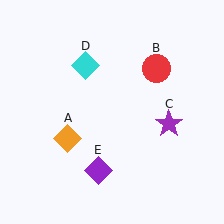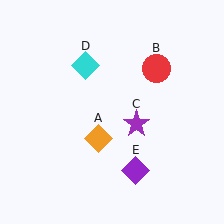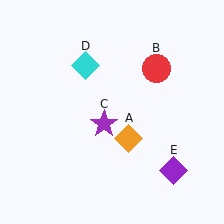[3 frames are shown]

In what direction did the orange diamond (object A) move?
The orange diamond (object A) moved right.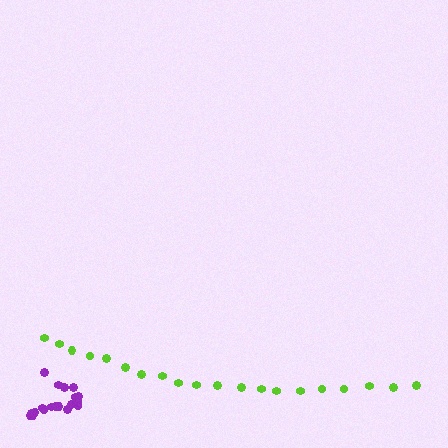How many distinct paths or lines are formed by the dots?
There are 2 distinct paths.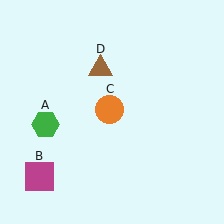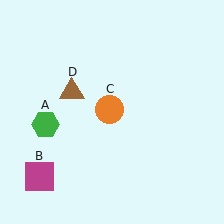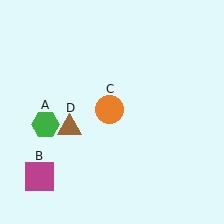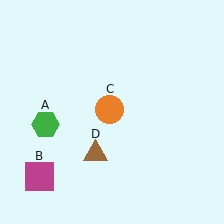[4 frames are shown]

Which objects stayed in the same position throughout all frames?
Green hexagon (object A) and magenta square (object B) and orange circle (object C) remained stationary.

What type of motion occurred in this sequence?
The brown triangle (object D) rotated counterclockwise around the center of the scene.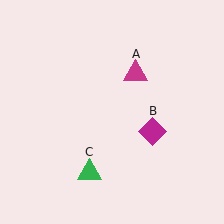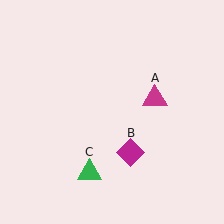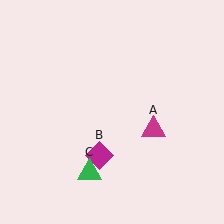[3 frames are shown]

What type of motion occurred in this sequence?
The magenta triangle (object A), magenta diamond (object B) rotated clockwise around the center of the scene.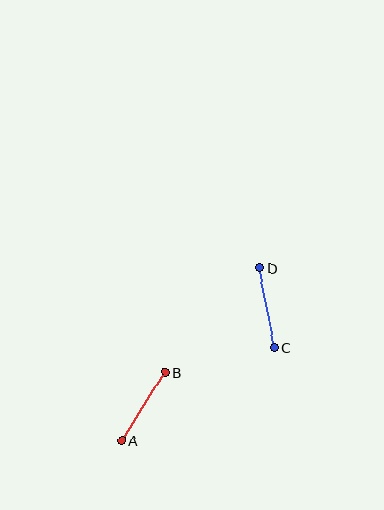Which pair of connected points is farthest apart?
Points A and B are farthest apart.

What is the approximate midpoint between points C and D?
The midpoint is at approximately (267, 308) pixels.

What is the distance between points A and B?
The distance is approximately 81 pixels.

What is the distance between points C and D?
The distance is approximately 80 pixels.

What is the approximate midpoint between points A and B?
The midpoint is at approximately (143, 406) pixels.